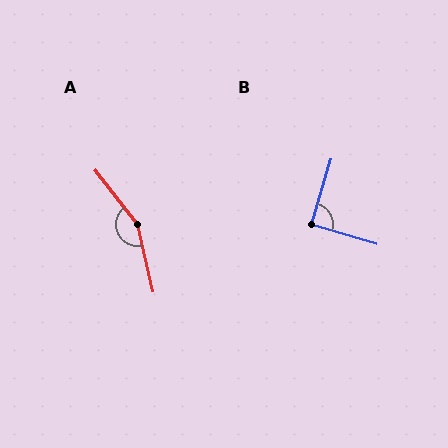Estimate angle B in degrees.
Approximately 90 degrees.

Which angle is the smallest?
B, at approximately 90 degrees.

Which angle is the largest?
A, at approximately 155 degrees.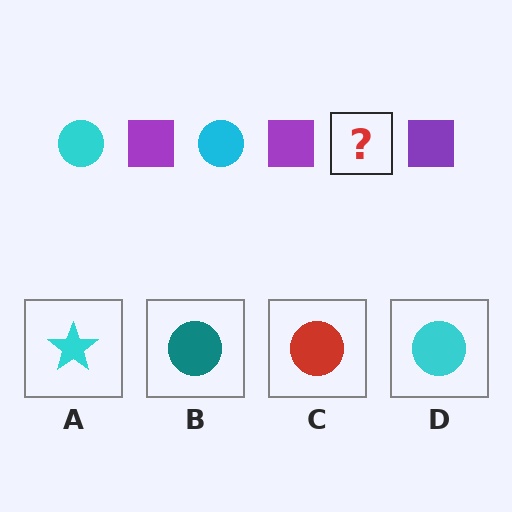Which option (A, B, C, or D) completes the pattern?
D.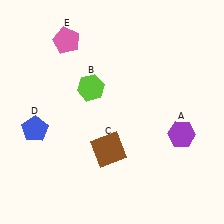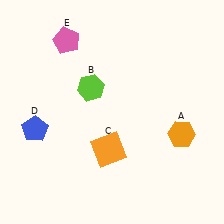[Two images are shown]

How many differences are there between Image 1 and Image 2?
There are 2 differences between the two images.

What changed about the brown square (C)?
In Image 1, C is brown. In Image 2, it changed to orange.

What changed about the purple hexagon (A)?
In Image 1, A is purple. In Image 2, it changed to orange.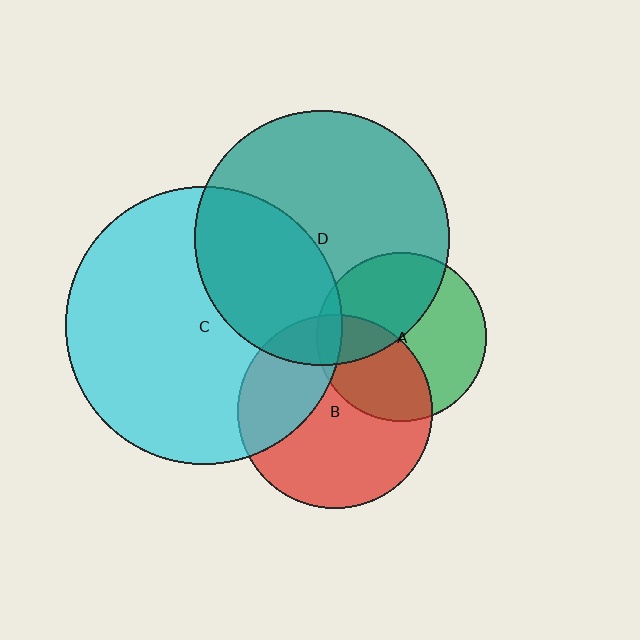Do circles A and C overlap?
Yes.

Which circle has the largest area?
Circle C (cyan).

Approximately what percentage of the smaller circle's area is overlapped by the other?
Approximately 10%.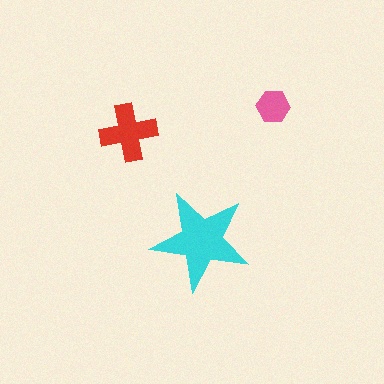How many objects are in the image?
There are 3 objects in the image.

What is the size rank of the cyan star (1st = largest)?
1st.